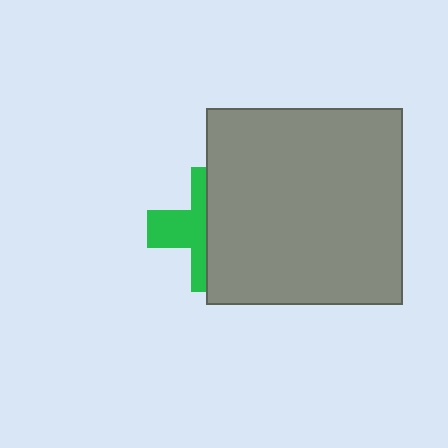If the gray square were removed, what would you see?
You would see the complete green cross.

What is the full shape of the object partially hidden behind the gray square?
The partially hidden object is a green cross.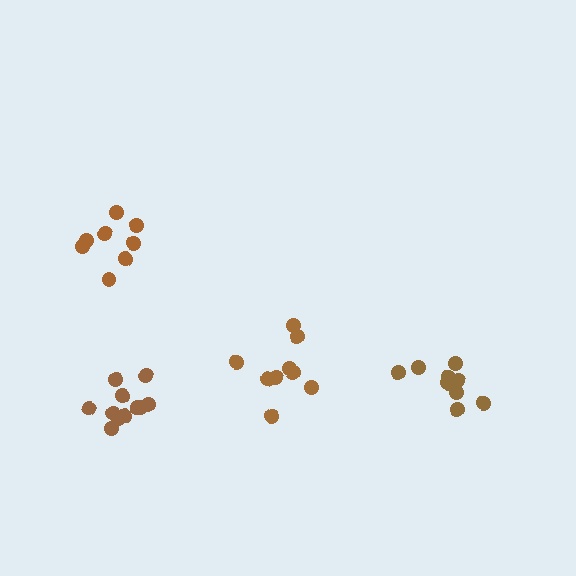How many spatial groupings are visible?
There are 4 spatial groupings.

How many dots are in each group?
Group 1: 8 dots, Group 2: 9 dots, Group 3: 9 dots, Group 4: 11 dots (37 total).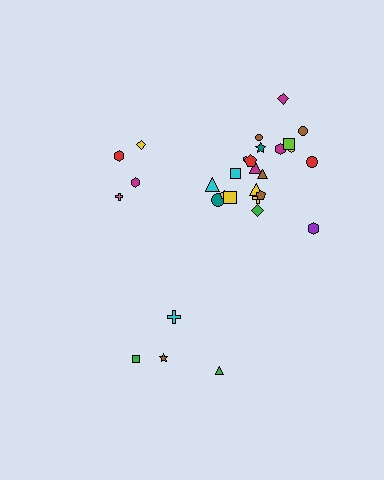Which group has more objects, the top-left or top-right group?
The top-right group.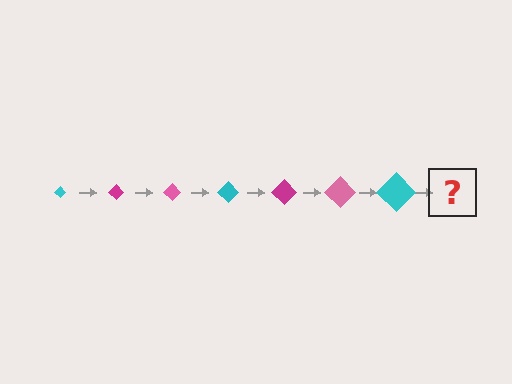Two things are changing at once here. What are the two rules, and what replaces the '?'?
The two rules are that the diamond grows larger each step and the color cycles through cyan, magenta, and pink. The '?' should be a magenta diamond, larger than the previous one.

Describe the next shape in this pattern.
It should be a magenta diamond, larger than the previous one.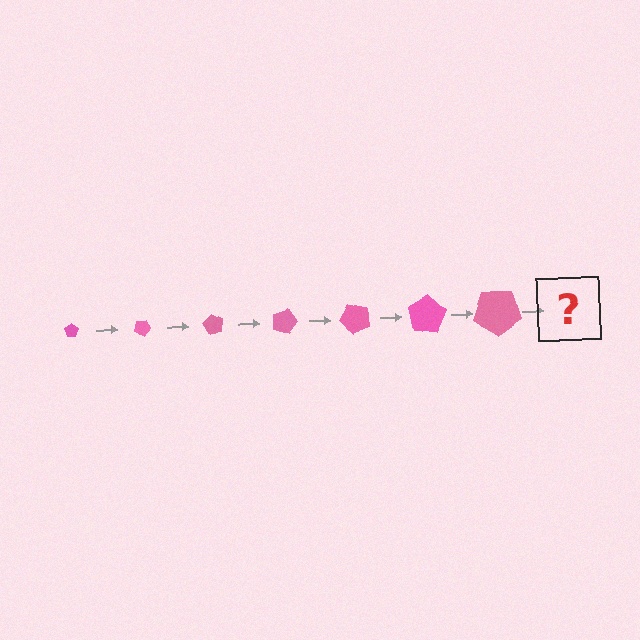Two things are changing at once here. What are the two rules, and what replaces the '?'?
The two rules are that the pentagon grows larger each step and it rotates 30 degrees each step. The '?' should be a pentagon, larger than the previous one and rotated 210 degrees from the start.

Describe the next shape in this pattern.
It should be a pentagon, larger than the previous one and rotated 210 degrees from the start.